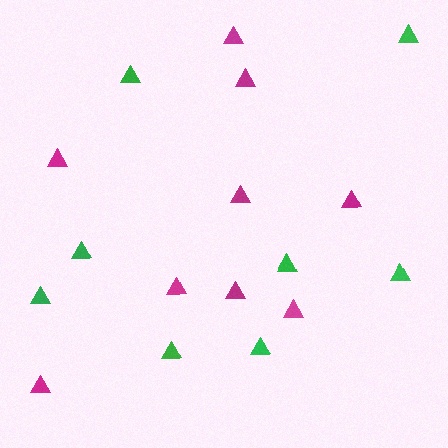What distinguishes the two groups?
There are 2 groups: one group of green triangles (8) and one group of magenta triangles (9).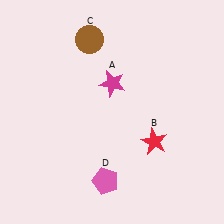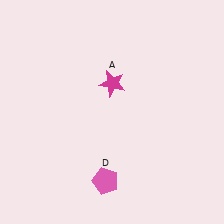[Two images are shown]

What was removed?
The brown circle (C), the red star (B) were removed in Image 2.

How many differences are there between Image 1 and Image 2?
There are 2 differences between the two images.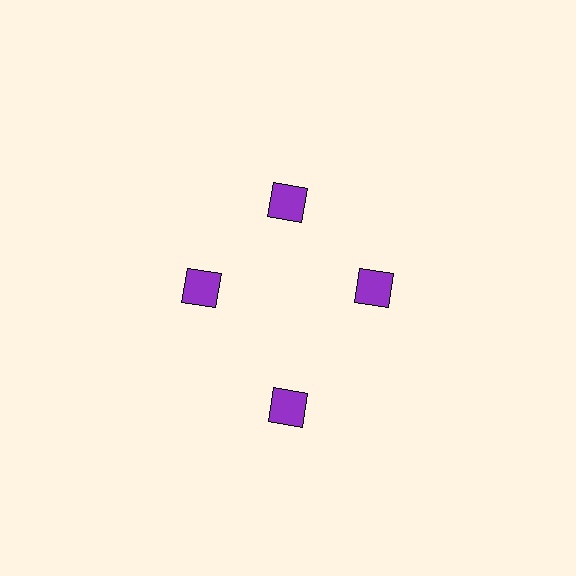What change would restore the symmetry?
The symmetry would be restored by moving it inward, back onto the ring so that all 4 squares sit at equal angles and equal distance from the center.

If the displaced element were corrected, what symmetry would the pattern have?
It would have 4-fold rotational symmetry — the pattern would map onto itself every 90 degrees.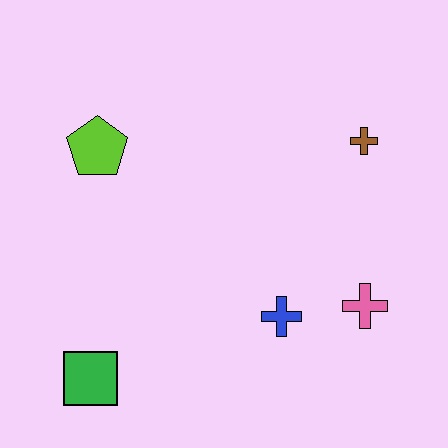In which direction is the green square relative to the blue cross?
The green square is to the left of the blue cross.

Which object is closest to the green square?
The blue cross is closest to the green square.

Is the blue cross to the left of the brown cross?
Yes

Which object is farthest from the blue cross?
The lime pentagon is farthest from the blue cross.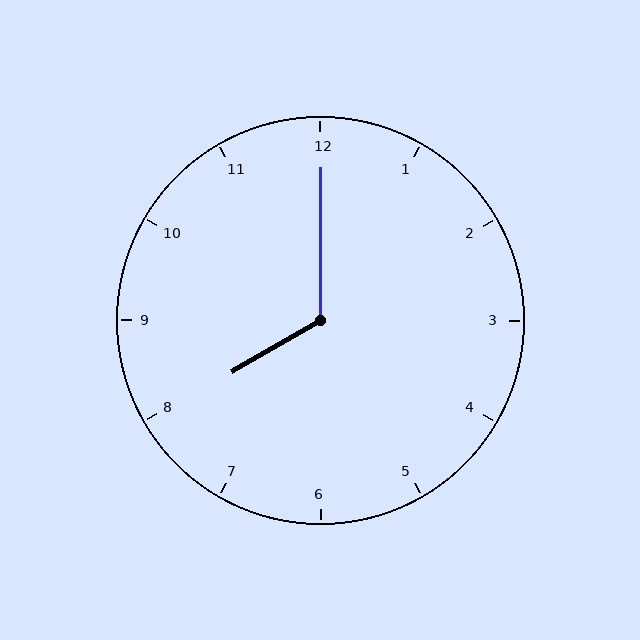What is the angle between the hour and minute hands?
Approximately 120 degrees.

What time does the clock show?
8:00.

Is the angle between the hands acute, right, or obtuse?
It is obtuse.